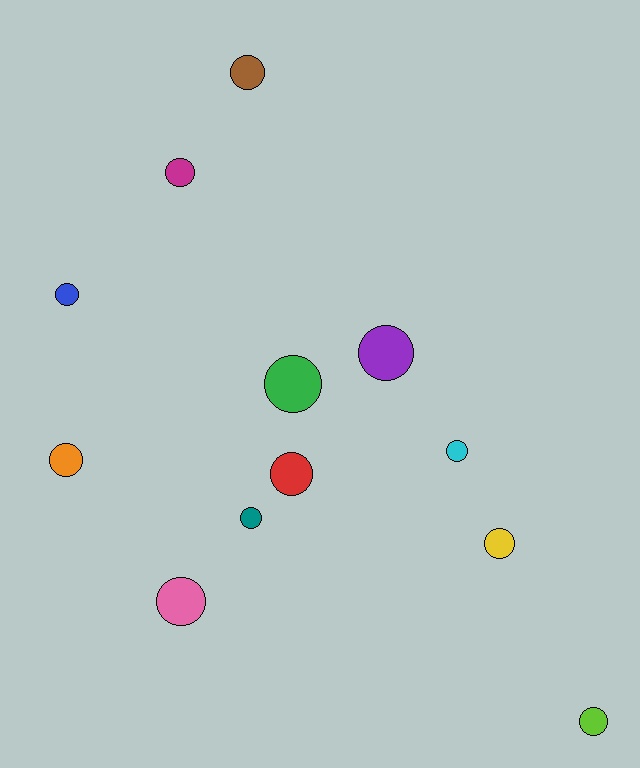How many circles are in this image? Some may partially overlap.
There are 12 circles.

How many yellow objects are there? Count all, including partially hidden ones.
There is 1 yellow object.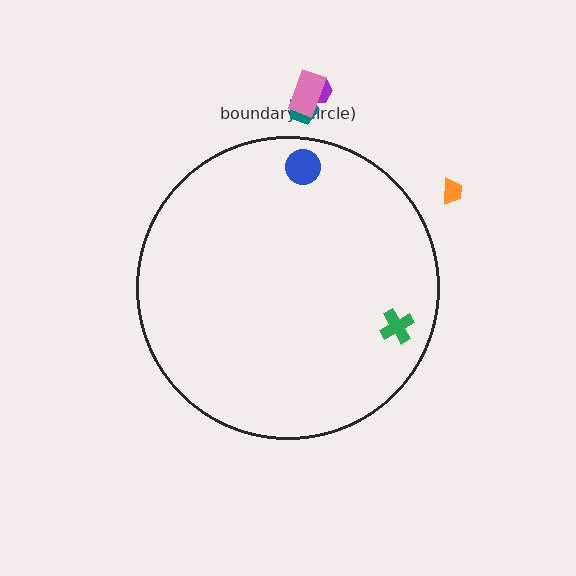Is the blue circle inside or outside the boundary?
Inside.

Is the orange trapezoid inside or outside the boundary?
Outside.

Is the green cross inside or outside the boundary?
Inside.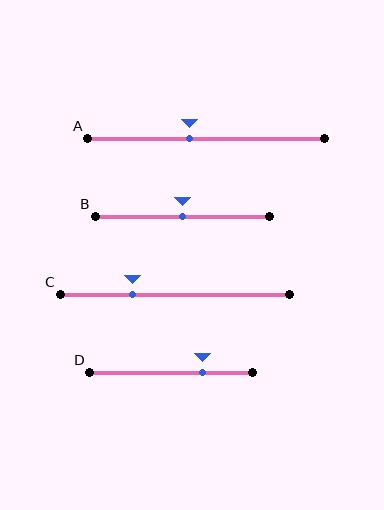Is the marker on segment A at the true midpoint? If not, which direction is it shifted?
No, the marker on segment A is shifted to the left by about 7% of the segment length.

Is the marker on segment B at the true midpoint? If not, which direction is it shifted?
Yes, the marker on segment B is at the true midpoint.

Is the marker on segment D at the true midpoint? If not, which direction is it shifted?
No, the marker on segment D is shifted to the right by about 20% of the segment length.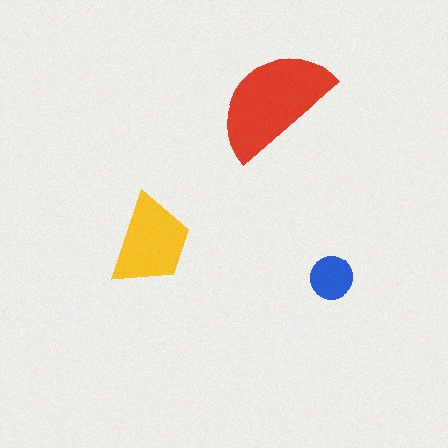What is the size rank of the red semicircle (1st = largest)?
1st.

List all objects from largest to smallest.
The red semicircle, the yellow trapezoid, the blue circle.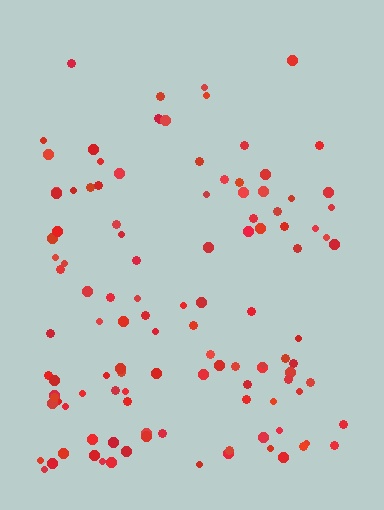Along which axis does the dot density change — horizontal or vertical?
Vertical.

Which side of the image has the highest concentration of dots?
The bottom.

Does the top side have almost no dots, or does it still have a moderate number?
Still a moderate number, just noticeably fewer than the bottom.